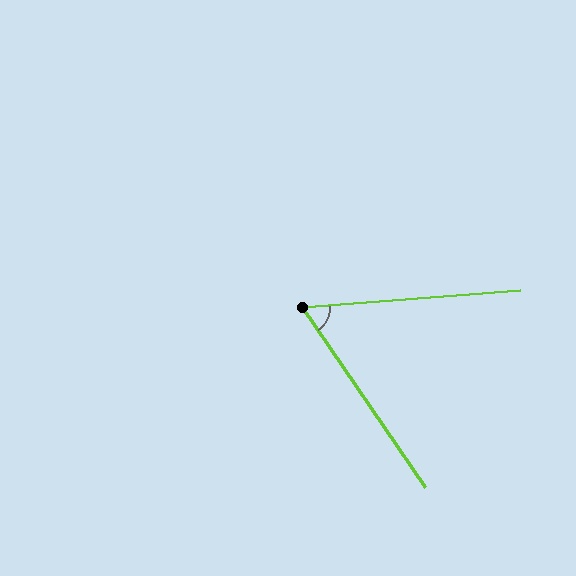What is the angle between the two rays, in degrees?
Approximately 60 degrees.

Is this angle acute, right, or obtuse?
It is acute.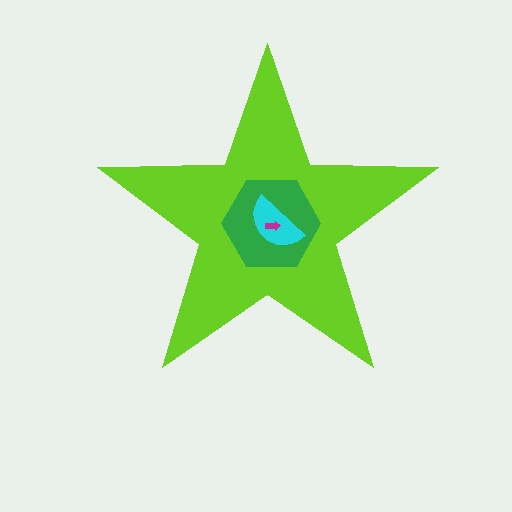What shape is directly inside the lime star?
The green hexagon.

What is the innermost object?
The magenta arrow.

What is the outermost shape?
The lime star.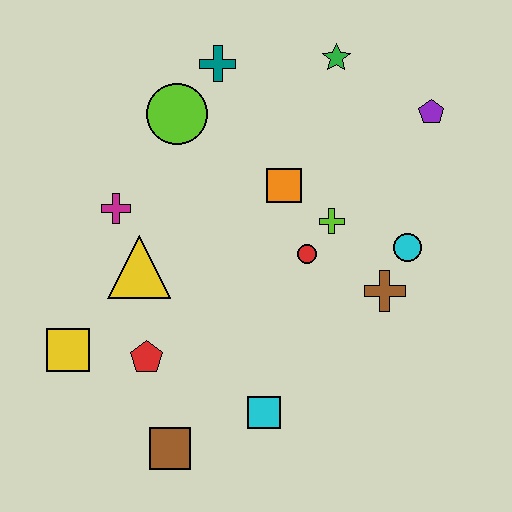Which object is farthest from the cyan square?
The green star is farthest from the cyan square.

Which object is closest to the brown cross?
The cyan circle is closest to the brown cross.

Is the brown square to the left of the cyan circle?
Yes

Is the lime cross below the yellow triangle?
No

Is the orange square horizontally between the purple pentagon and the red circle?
No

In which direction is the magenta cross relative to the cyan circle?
The magenta cross is to the left of the cyan circle.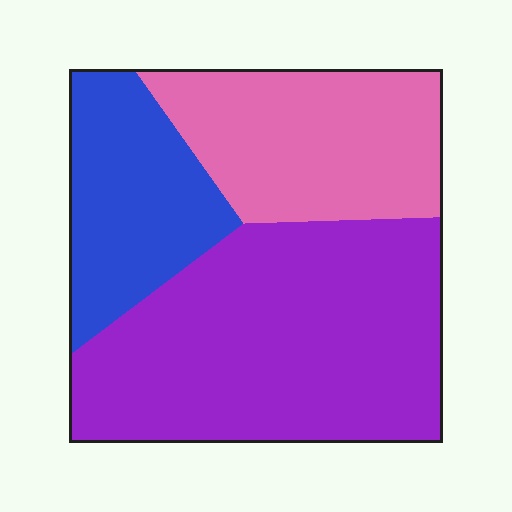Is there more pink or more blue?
Pink.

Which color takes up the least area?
Blue, at roughly 20%.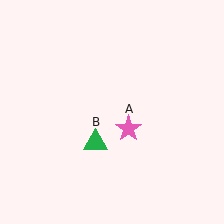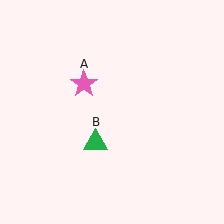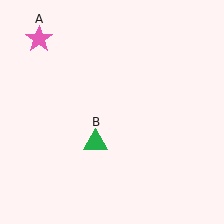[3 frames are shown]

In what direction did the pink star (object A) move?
The pink star (object A) moved up and to the left.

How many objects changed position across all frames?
1 object changed position: pink star (object A).